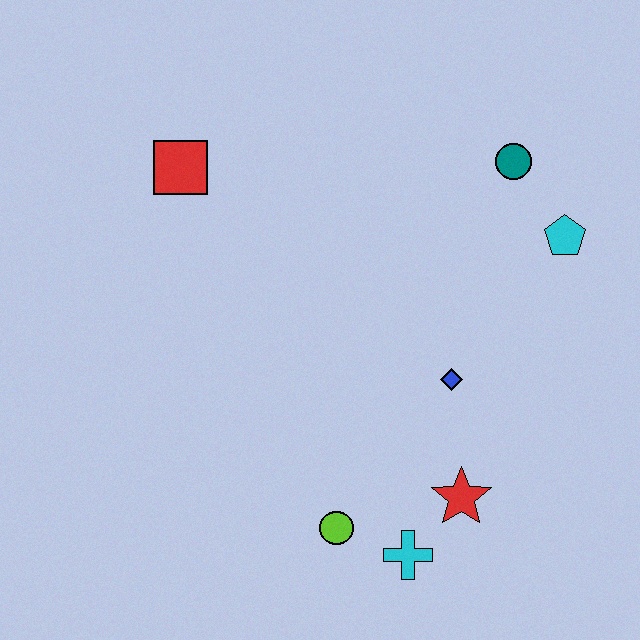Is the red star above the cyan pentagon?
No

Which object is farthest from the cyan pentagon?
The red square is farthest from the cyan pentagon.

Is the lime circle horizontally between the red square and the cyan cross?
Yes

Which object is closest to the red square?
The teal circle is closest to the red square.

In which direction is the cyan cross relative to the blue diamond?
The cyan cross is below the blue diamond.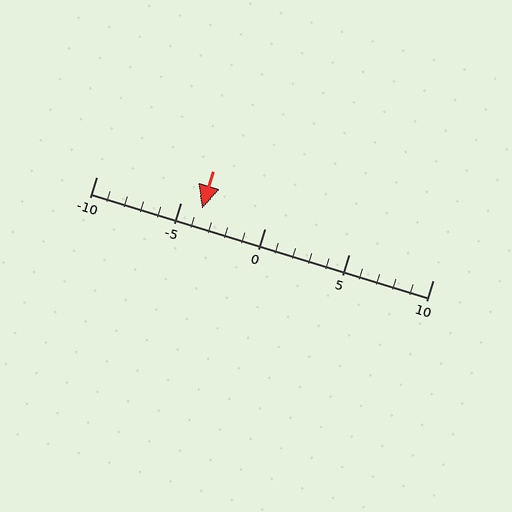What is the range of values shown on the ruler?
The ruler shows values from -10 to 10.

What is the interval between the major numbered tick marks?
The major tick marks are spaced 5 units apart.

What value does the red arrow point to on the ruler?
The red arrow points to approximately -4.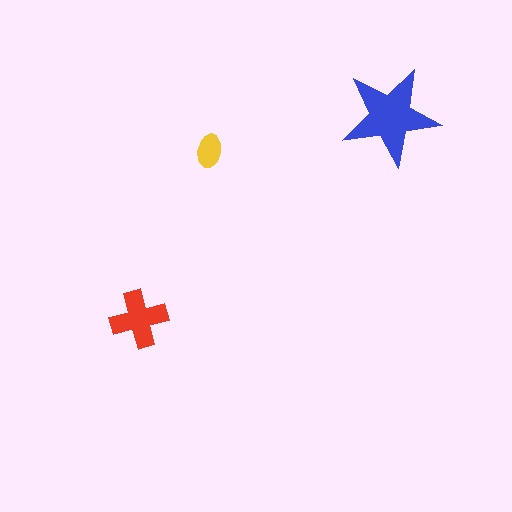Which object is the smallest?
The yellow ellipse.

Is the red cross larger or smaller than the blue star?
Smaller.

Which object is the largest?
The blue star.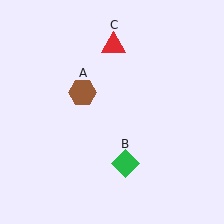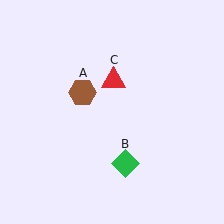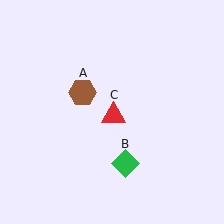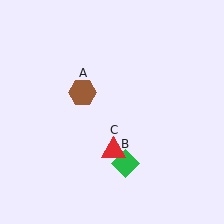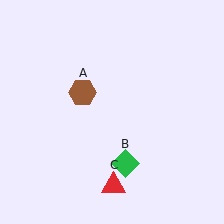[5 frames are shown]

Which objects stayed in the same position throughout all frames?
Brown hexagon (object A) and green diamond (object B) remained stationary.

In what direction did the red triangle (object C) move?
The red triangle (object C) moved down.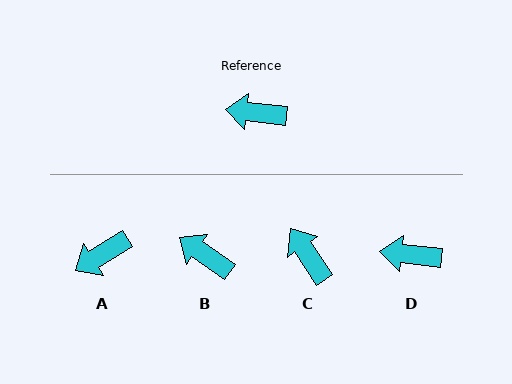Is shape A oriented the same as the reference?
No, it is off by about 38 degrees.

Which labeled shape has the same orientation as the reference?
D.